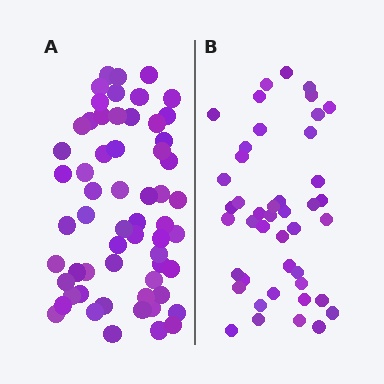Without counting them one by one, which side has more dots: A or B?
Region A (the left region) has more dots.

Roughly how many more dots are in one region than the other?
Region A has approximately 15 more dots than region B.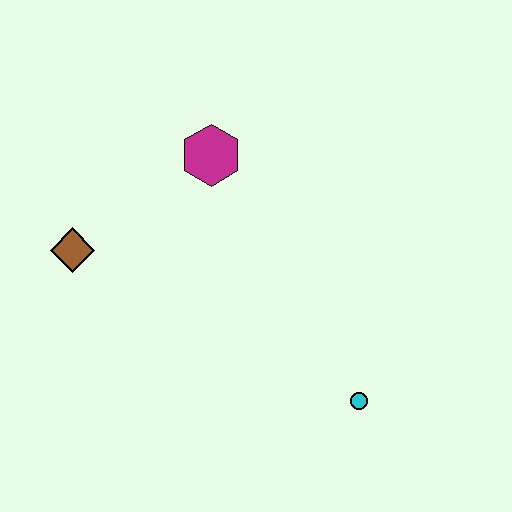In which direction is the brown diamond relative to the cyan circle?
The brown diamond is to the left of the cyan circle.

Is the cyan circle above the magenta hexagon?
No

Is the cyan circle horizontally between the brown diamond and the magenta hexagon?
No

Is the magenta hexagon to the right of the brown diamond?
Yes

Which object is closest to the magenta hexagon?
The brown diamond is closest to the magenta hexagon.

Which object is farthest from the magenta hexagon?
The cyan circle is farthest from the magenta hexagon.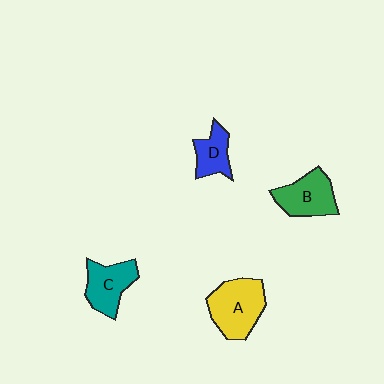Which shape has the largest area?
Shape A (yellow).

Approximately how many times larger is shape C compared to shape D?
Approximately 1.4 times.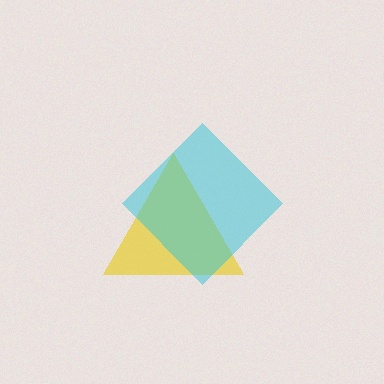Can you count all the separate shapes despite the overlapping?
Yes, there are 2 separate shapes.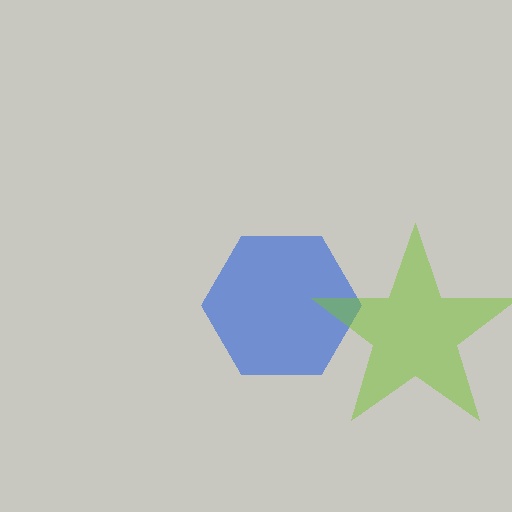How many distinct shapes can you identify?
There are 2 distinct shapes: a blue hexagon, a lime star.